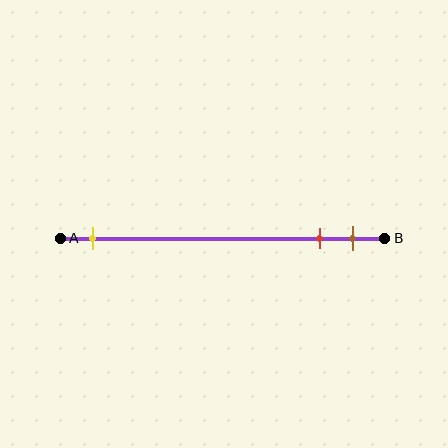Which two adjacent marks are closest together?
The red and brown marks are the closest adjacent pair.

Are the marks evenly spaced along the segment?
No, the marks are not evenly spaced.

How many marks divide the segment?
There are 3 marks dividing the segment.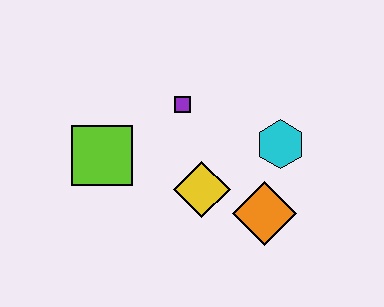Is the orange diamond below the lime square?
Yes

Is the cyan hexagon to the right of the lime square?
Yes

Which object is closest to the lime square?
The purple square is closest to the lime square.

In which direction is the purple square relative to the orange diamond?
The purple square is above the orange diamond.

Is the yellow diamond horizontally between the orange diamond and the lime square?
Yes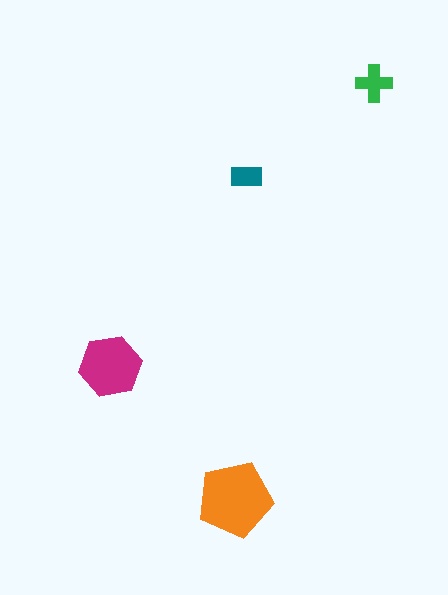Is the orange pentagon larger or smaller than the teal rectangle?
Larger.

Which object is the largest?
The orange pentagon.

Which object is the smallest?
The teal rectangle.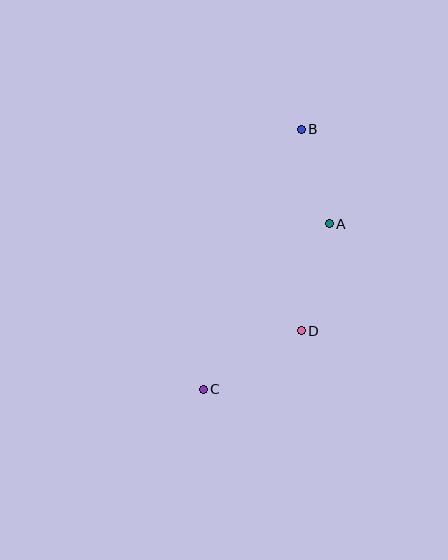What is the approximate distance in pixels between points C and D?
The distance between C and D is approximately 114 pixels.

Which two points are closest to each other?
Points A and B are closest to each other.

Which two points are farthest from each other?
Points B and C are farthest from each other.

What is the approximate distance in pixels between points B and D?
The distance between B and D is approximately 201 pixels.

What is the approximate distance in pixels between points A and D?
The distance between A and D is approximately 110 pixels.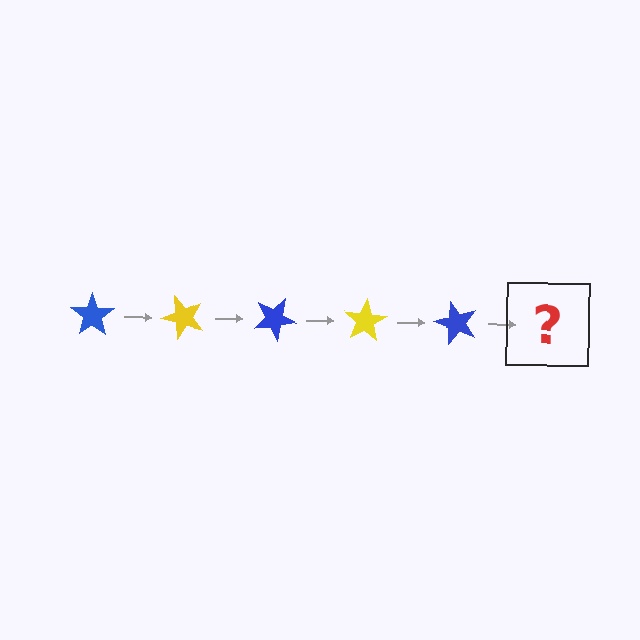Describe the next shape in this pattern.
It should be a yellow star, rotated 250 degrees from the start.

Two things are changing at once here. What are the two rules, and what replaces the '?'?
The two rules are that it rotates 50 degrees each step and the color cycles through blue and yellow. The '?' should be a yellow star, rotated 250 degrees from the start.